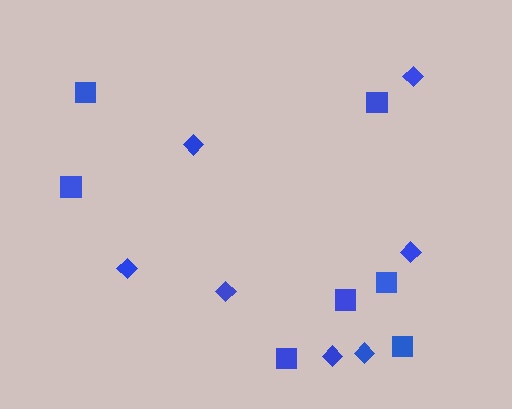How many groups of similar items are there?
There are 2 groups: one group of squares (7) and one group of diamonds (7).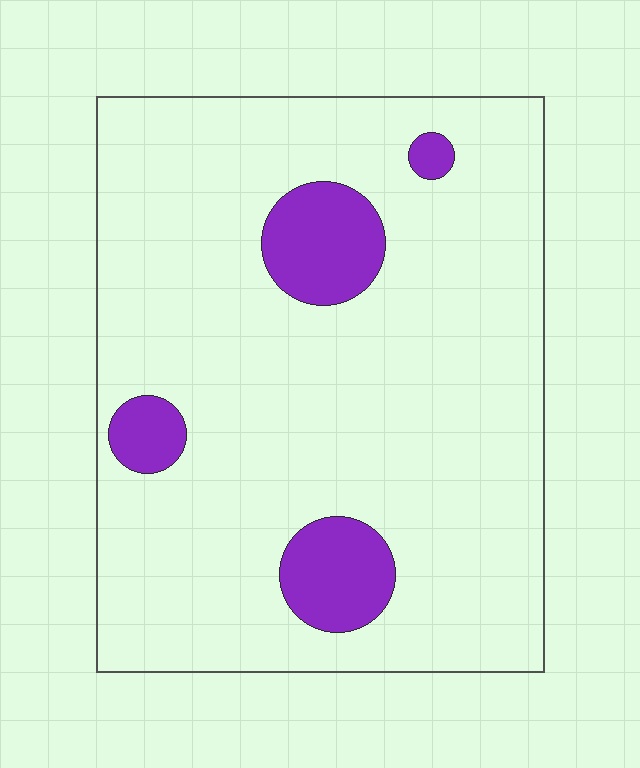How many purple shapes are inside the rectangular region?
4.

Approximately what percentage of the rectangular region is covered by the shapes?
Approximately 10%.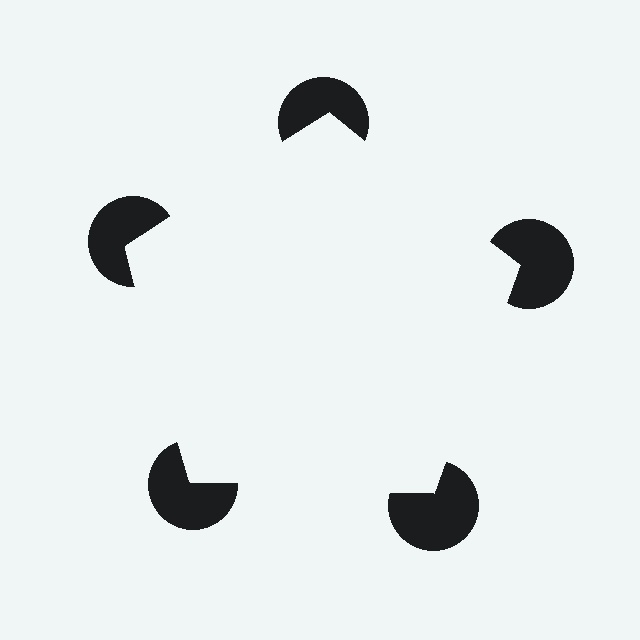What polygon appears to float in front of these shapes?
An illusory pentagon — its edges are inferred from the aligned wedge cuts in the pac-man discs, not physically drawn.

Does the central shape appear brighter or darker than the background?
It typically appears slightly brighter than the background, even though no actual brightness change is drawn.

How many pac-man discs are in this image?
There are 5 — one at each vertex of the illusory pentagon.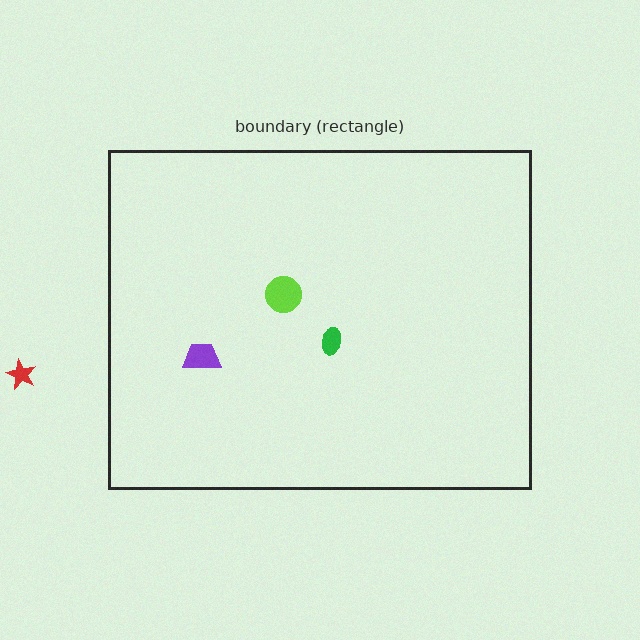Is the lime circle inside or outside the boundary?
Inside.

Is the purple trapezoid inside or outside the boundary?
Inside.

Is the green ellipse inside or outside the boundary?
Inside.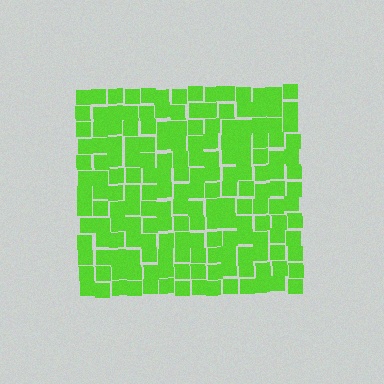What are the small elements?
The small elements are squares.